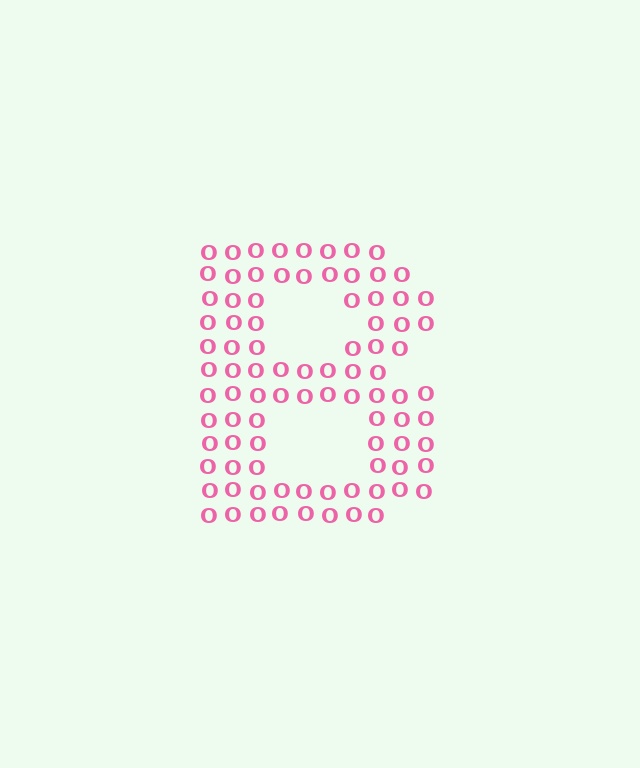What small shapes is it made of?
It is made of small letter O's.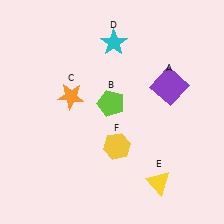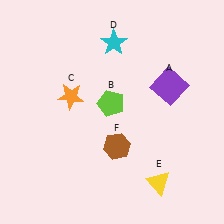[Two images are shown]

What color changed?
The hexagon (F) changed from yellow in Image 1 to brown in Image 2.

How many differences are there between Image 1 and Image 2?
There is 1 difference between the two images.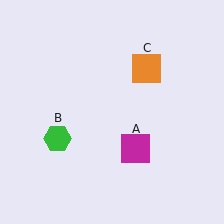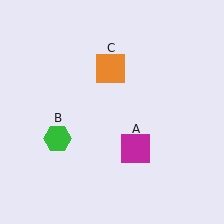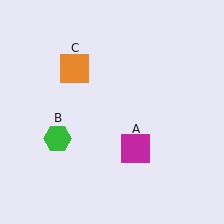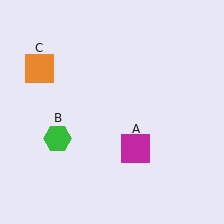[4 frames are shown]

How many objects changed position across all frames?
1 object changed position: orange square (object C).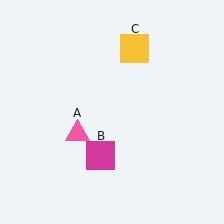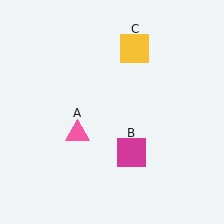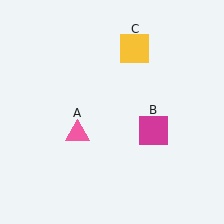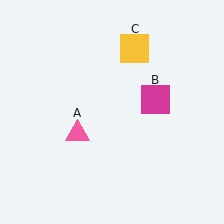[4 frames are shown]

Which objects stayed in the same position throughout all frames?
Pink triangle (object A) and yellow square (object C) remained stationary.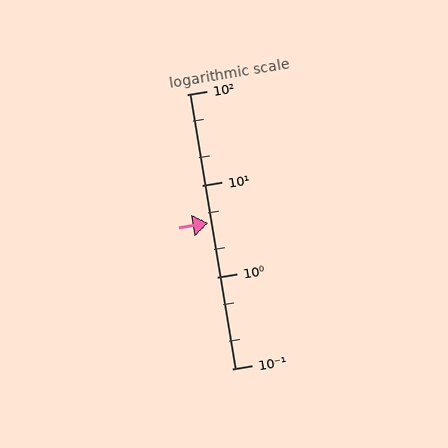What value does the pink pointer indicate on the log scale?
The pointer indicates approximately 3.9.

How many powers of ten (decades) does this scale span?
The scale spans 3 decades, from 0.1 to 100.